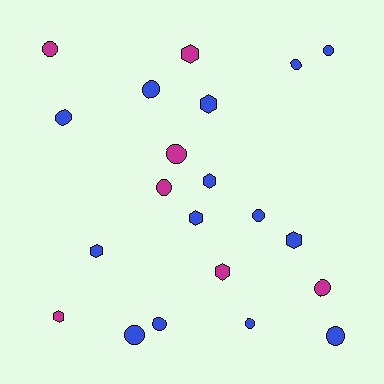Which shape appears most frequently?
Circle, with 13 objects.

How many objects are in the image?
There are 21 objects.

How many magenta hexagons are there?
There are 3 magenta hexagons.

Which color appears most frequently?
Blue, with 14 objects.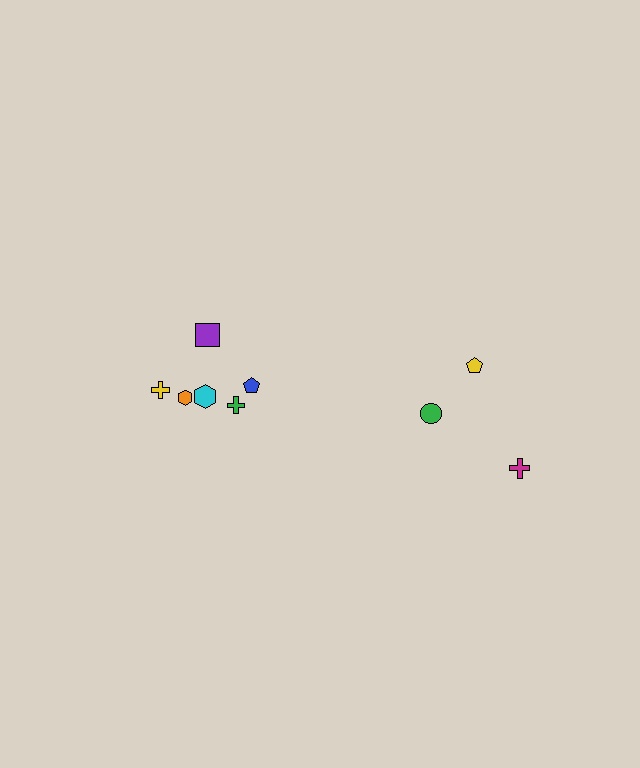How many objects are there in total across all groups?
There are 9 objects.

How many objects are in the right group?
There are 3 objects.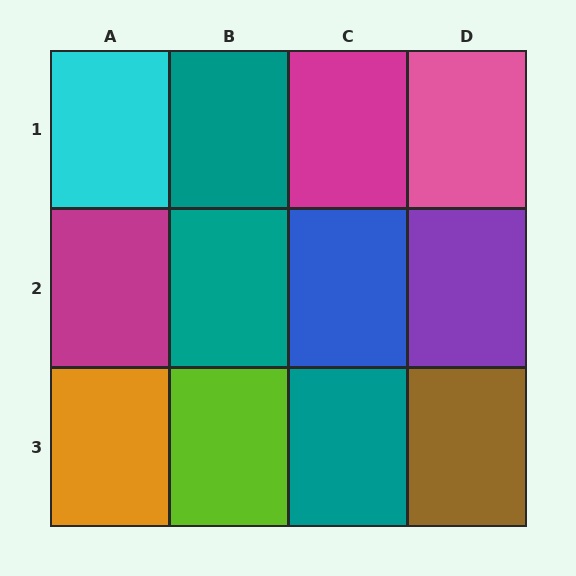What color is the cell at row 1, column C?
Magenta.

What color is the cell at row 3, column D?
Brown.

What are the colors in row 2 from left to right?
Magenta, teal, blue, purple.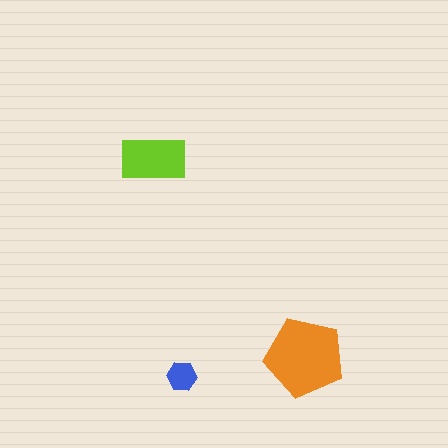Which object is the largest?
The orange pentagon.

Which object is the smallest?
The blue hexagon.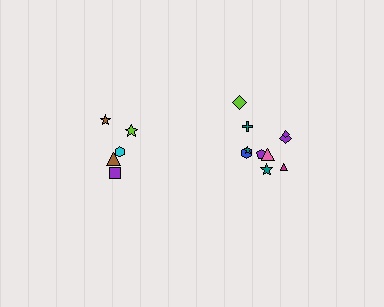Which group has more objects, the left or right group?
The right group.